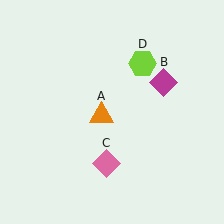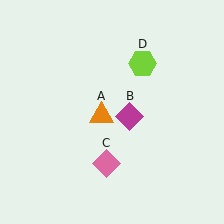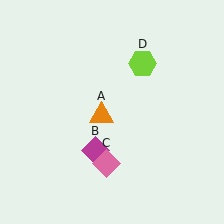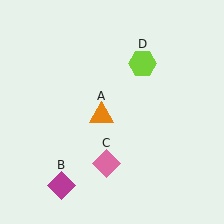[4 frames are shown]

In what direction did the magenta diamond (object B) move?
The magenta diamond (object B) moved down and to the left.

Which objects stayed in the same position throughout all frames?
Orange triangle (object A) and pink diamond (object C) and lime hexagon (object D) remained stationary.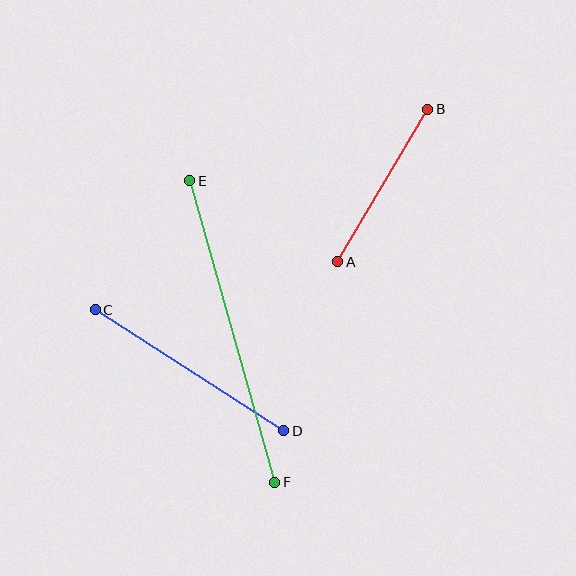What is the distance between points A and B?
The distance is approximately 177 pixels.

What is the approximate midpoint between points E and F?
The midpoint is at approximately (232, 331) pixels.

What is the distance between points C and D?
The distance is approximately 224 pixels.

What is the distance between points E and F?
The distance is approximately 313 pixels.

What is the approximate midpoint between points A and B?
The midpoint is at approximately (383, 186) pixels.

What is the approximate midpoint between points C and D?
The midpoint is at approximately (189, 370) pixels.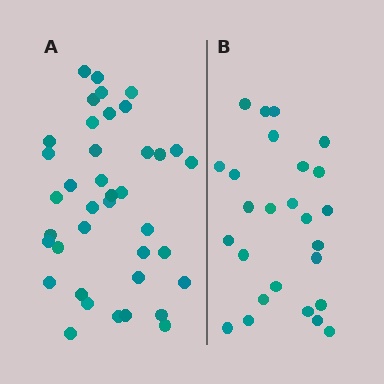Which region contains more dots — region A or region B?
Region A (the left region) has more dots.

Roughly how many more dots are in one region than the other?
Region A has approximately 15 more dots than region B.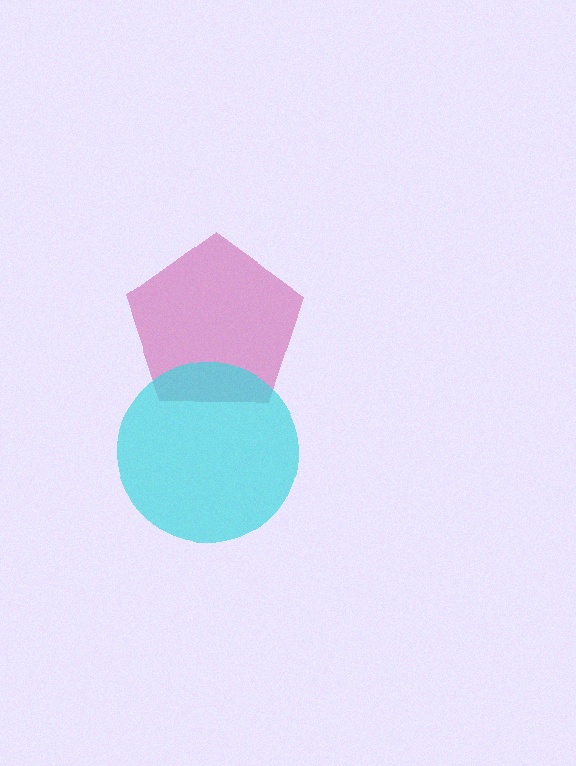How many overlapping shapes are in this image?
There are 2 overlapping shapes in the image.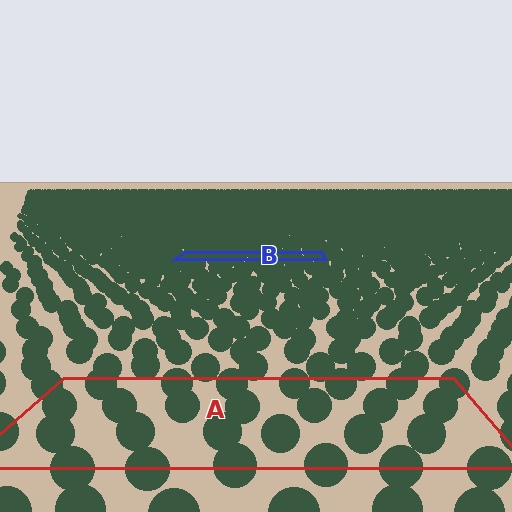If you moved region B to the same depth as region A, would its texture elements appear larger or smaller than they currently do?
They would appear larger. At a closer depth, the same texture elements are projected at a bigger on-screen size.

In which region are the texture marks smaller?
The texture marks are smaller in region B, because it is farther away.